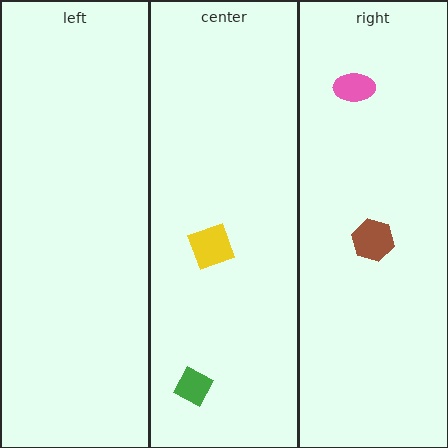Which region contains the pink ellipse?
The right region.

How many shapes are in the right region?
2.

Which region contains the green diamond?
The center region.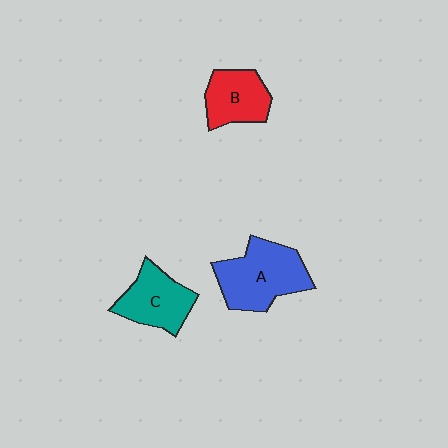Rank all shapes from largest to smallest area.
From largest to smallest: A (blue), C (teal), B (red).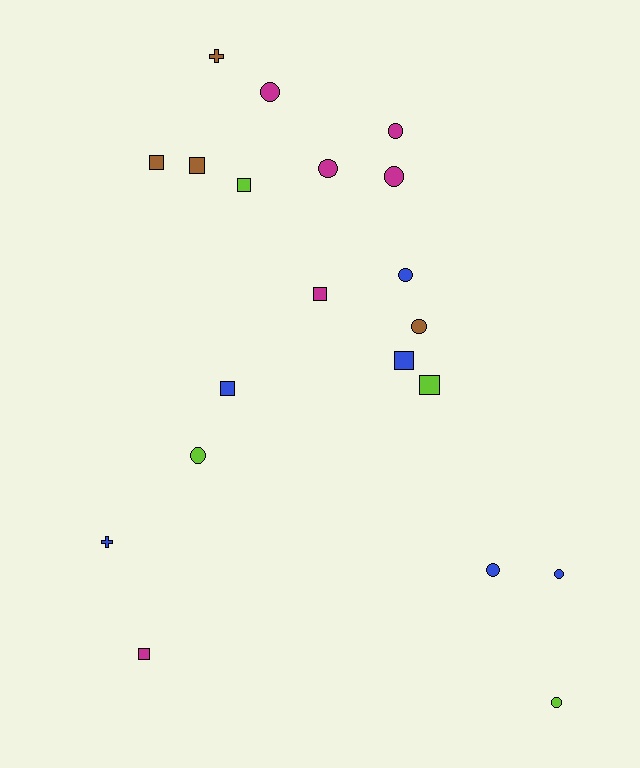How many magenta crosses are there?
There are no magenta crosses.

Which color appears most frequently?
Magenta, with 6 objects.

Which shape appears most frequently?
Circle, with 10 objects.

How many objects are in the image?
There are 20 objects.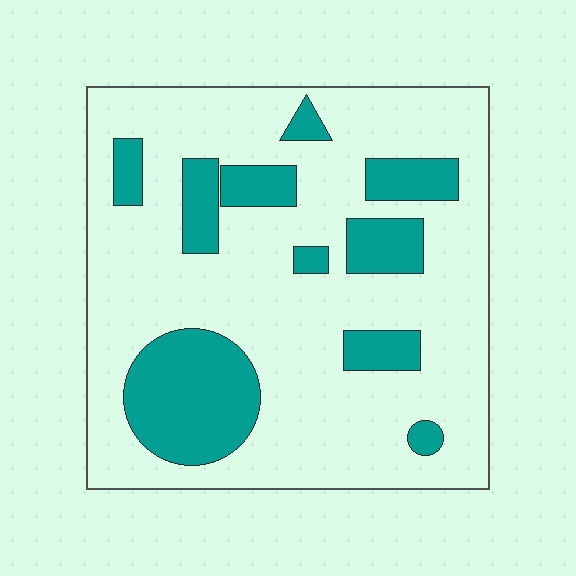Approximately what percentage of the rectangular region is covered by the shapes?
Approximately 25%.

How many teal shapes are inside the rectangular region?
10.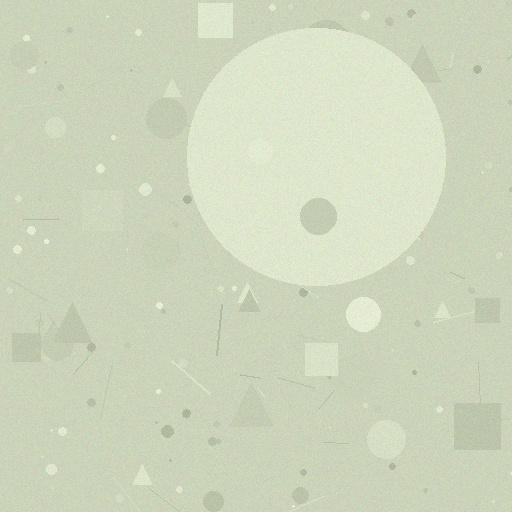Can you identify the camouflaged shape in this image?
The camouflaged shape is a circle.